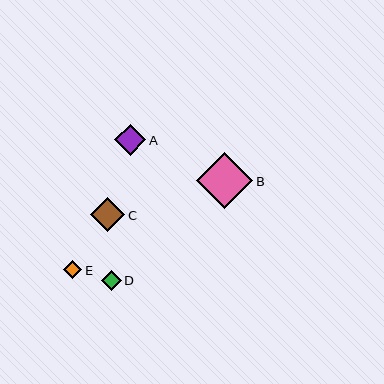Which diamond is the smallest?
Diamond E is the smallest with a size of approximately 18 pixels.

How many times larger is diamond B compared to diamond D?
Diamond B is approximately 2.8 times the size of diamond D.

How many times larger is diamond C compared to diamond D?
Diamond C is approximately 1.7 times the size of diamond D.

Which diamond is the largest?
Diamond B is the largest with a size of approximately 56 pixels.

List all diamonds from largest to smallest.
From largest to smallest: B, C, A, D, E.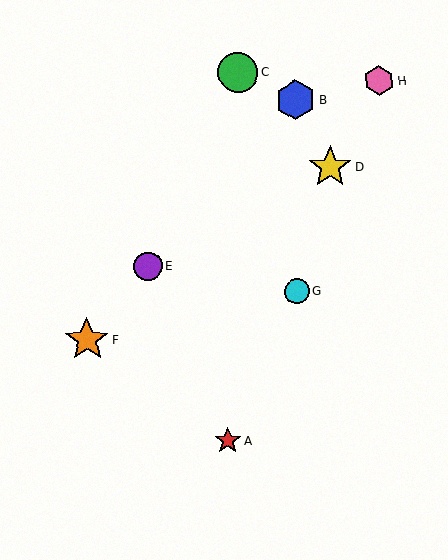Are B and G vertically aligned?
Yes, both are at x≈295.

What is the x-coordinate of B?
Object B is at x≈295.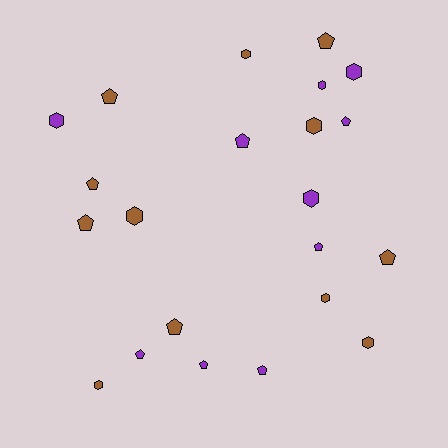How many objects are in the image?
There are 22 objects.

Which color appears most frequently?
Brown, with 12 objects.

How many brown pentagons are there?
There are 6 brown pentagons.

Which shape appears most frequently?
Pentagon, with 12 objects.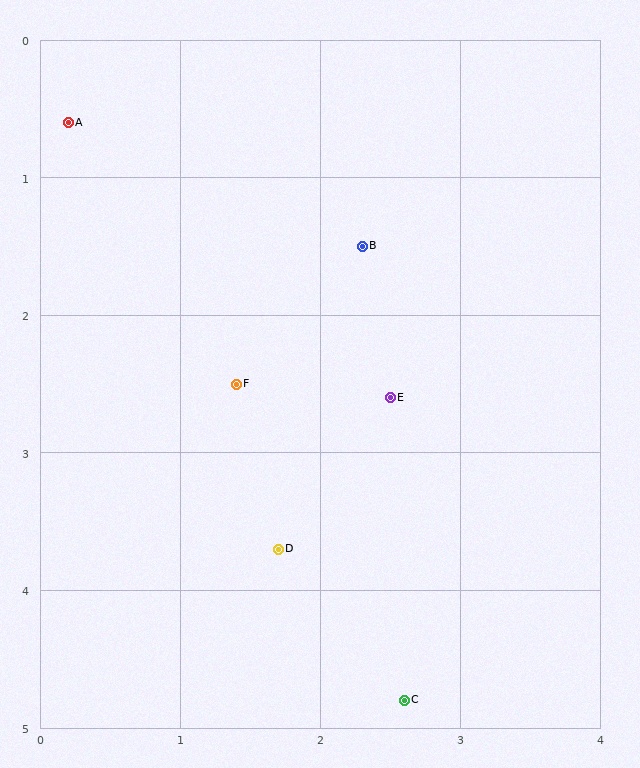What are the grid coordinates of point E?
Point E is at approximately (2.5, 2.6).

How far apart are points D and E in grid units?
Points D and E are about 1.4 grid units apart.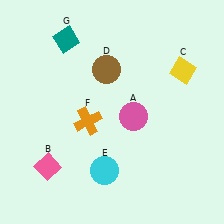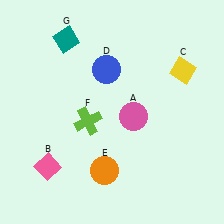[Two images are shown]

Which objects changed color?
D changed from brown to blue. E changed from cyan to orange. F changed from orange to lime.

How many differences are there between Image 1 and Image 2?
There are 3 differences between the two images.